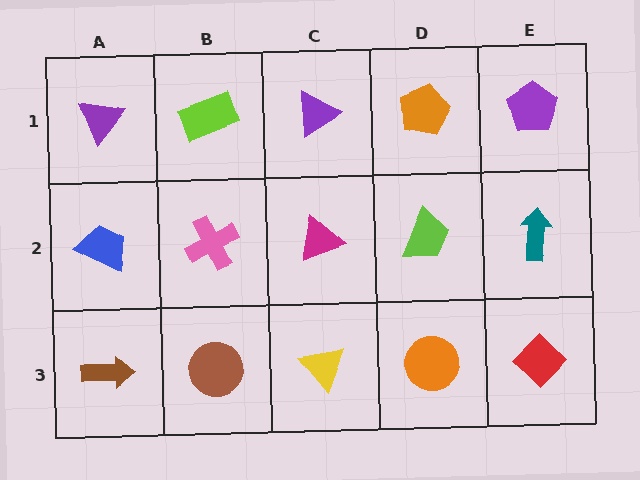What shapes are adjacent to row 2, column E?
A purple pentagon (row 1, column E), a red diamond (row 3, column E), a lime trapezoid (row 2, column D).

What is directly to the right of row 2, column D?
A teal arrow.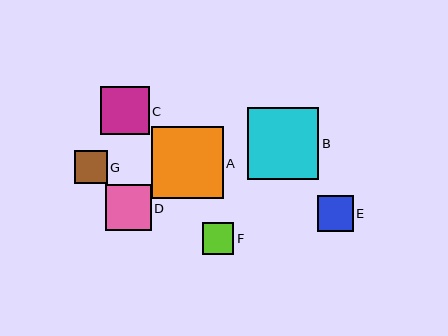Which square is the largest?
Square A is the largest with a size of approximately 72 pixels.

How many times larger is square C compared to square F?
Square C is approximately 1.5 times the size of square F.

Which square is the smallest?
Square F is the smallest with a size of approximately 31 pixels.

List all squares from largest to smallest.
From largest to smallest: A, B, C, D, E, G, F.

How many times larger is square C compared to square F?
Square C is approximately 1.5 times the size of square F.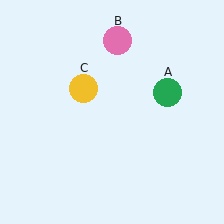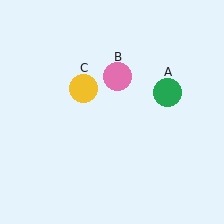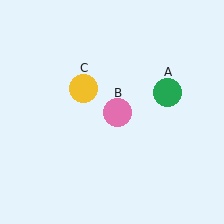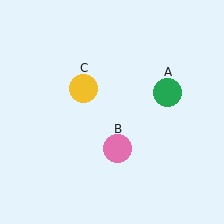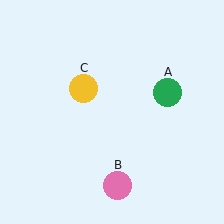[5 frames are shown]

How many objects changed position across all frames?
1 object changed position: pink circle (object B).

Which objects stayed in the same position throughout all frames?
Green circle (object A) and yellow circle (object C) remained stationary.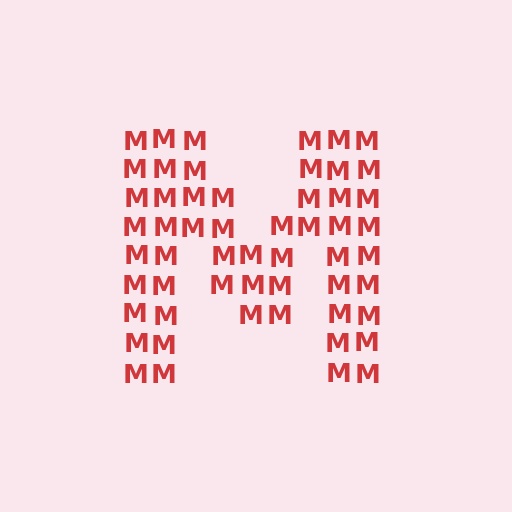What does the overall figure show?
The overall figure shows the letter M.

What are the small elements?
The small elements are letter M's.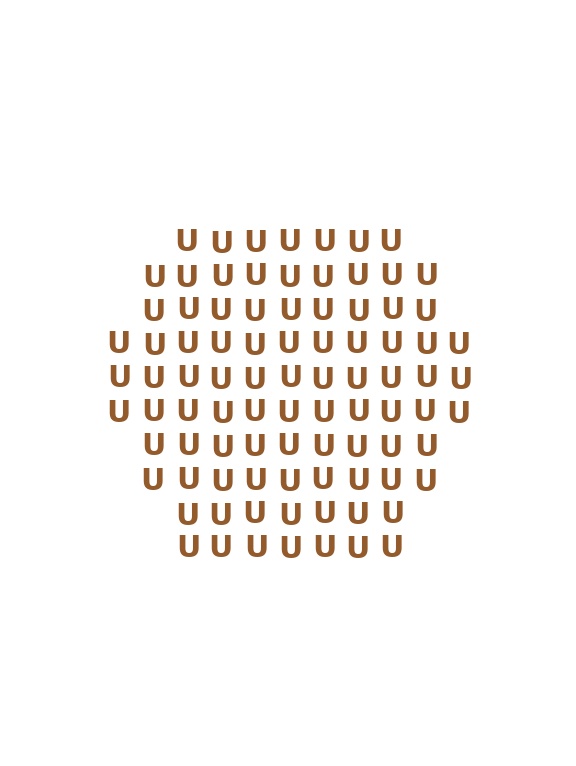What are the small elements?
The small elements are letter U's.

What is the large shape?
The large shape is a hexagon.